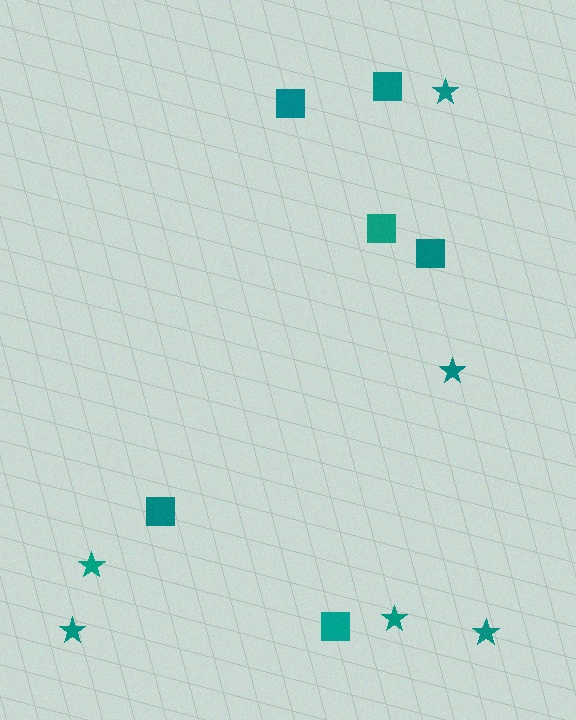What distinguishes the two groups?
There are 2 groups: one group of stars (6) and one group of squares (6).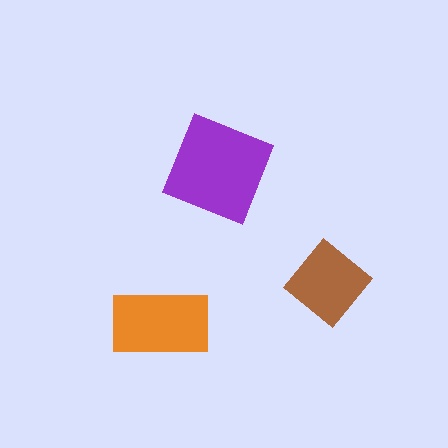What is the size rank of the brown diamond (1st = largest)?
3rd.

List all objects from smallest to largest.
The brown diamond, the orange rectangle, the purple square.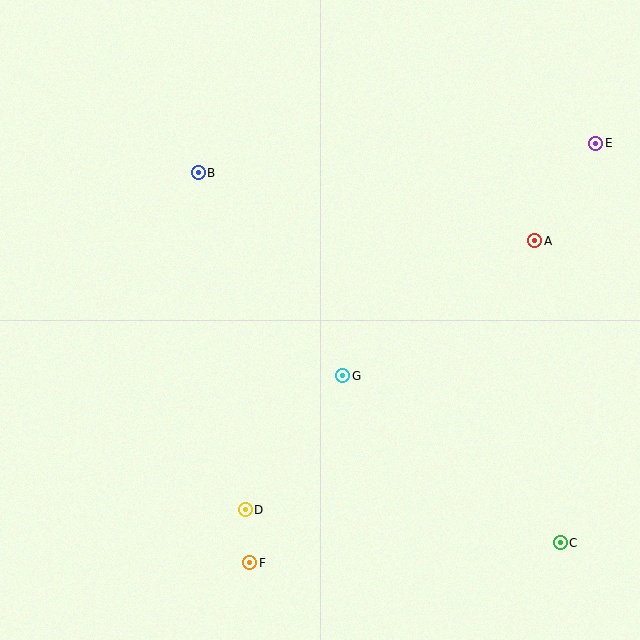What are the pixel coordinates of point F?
Point F is at (250, 563).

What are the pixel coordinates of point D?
Point D is at (245, 510).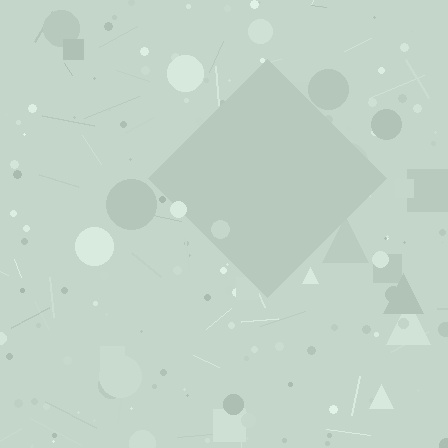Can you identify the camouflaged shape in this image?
The camouflaged shape is a diamond.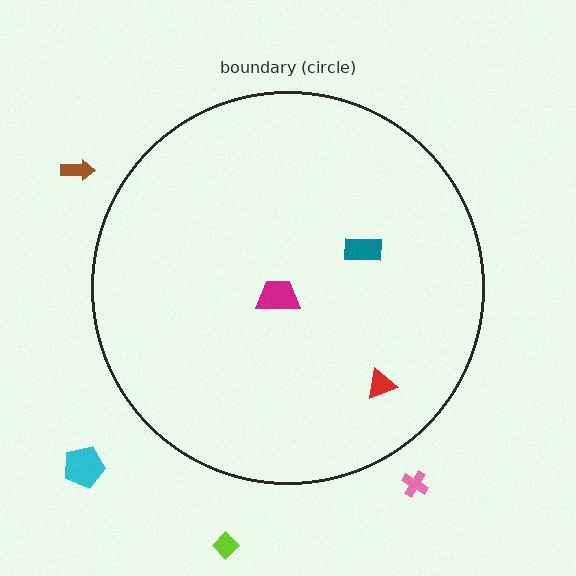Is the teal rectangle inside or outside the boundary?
Inside.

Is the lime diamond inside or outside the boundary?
Outside.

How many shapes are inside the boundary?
3 inside, 4 outside.